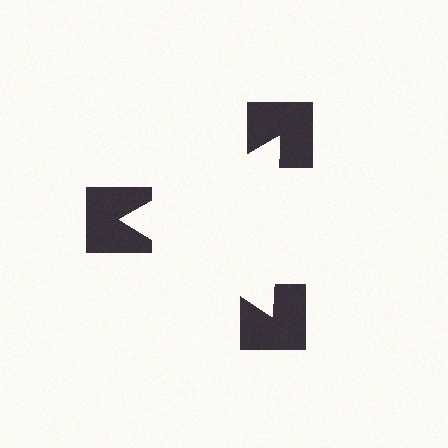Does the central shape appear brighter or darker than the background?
It typically appears slightly brighter than the background, even though no actual brightness change is drawn.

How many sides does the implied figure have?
3 sides.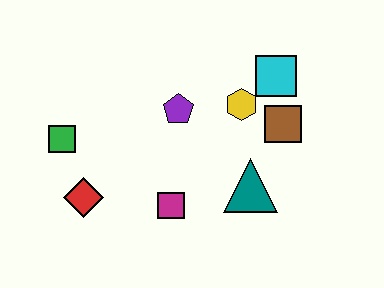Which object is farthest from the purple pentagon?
The red diamond is farthest from the purple pentagon.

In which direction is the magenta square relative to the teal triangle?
The magenta square is to the left of the teal triangle.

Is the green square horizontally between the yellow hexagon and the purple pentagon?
No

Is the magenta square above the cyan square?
No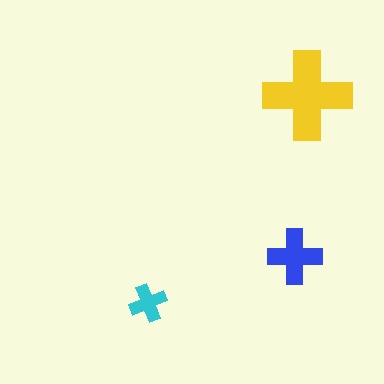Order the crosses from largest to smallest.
the yellow one, the blue one, the cyan one.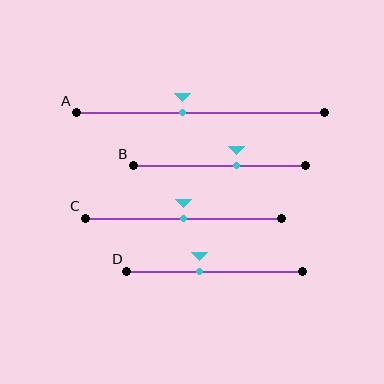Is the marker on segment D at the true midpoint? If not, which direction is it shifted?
No, the marker on segment D is shifted to the left by about 9% of the segment length.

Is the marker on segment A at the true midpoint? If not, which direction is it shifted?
No, the marker on segment A is shifted to the left by about 7% of the segment length.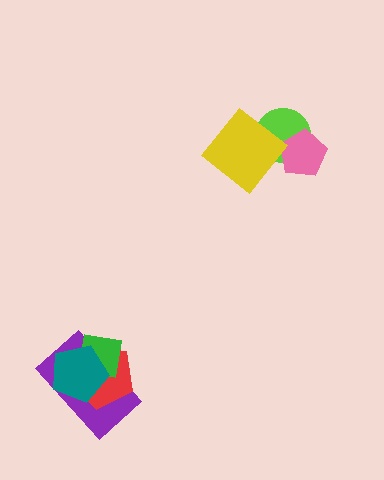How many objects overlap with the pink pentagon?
2 objects overlap with the pink pentagon.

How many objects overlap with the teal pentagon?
3 objects overlap with the teal pentagon.